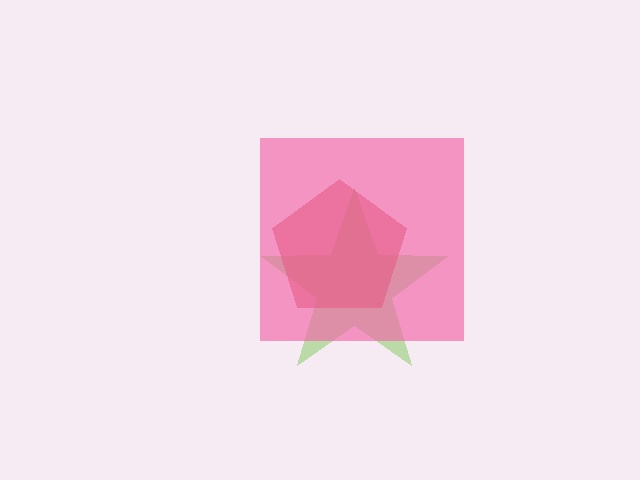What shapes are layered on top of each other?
The layered shapes are: a lime star, a red pentagon, a pink square.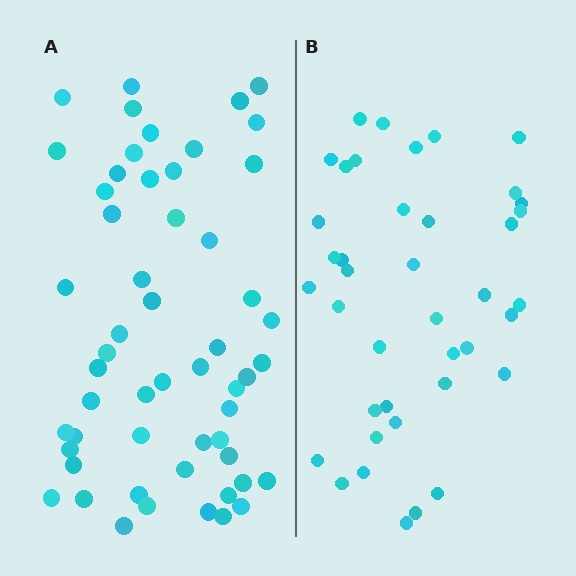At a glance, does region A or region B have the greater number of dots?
Region A (the left region) has more dots.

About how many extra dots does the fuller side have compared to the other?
Region A has approximately 15 more dots than region B.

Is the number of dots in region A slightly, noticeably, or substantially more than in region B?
Region A has noticeably more, but not dramatically so. The ratio is roughly 1.4 to 1.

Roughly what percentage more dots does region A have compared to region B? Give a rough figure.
About 40% more.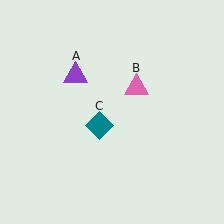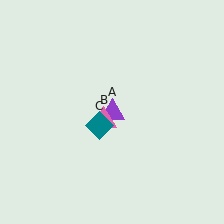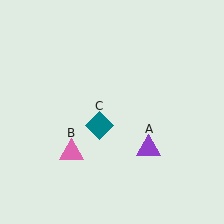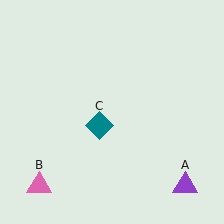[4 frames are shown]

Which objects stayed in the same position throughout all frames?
Teal diamond (object C) remained stationary.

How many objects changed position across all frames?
2 objects changed position: purple triangle (object A), pink triangle (object B).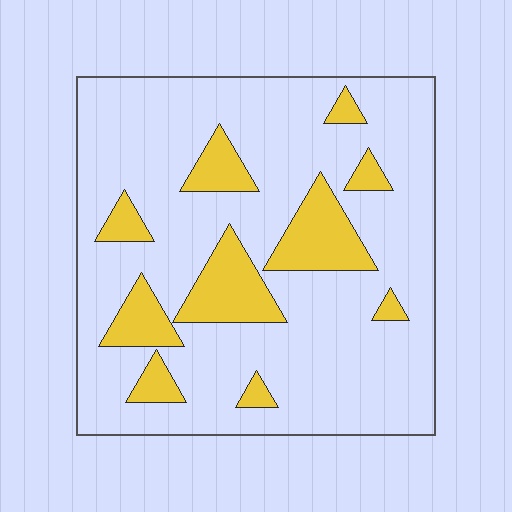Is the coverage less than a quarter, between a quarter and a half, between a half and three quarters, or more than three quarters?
Less than a quarter.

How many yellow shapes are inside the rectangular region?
10.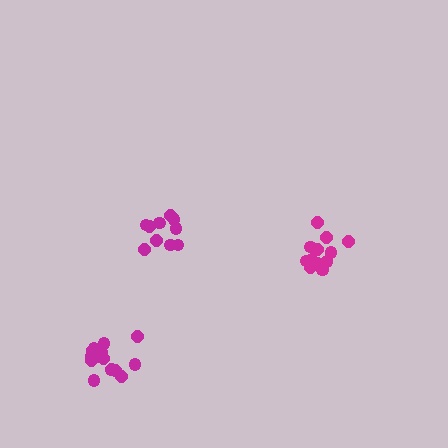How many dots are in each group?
Group 1: 10 dots, Group 2: 12 dots, Group 3: 15 dots (37 total).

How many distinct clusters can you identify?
There are 3 distinct clusters.